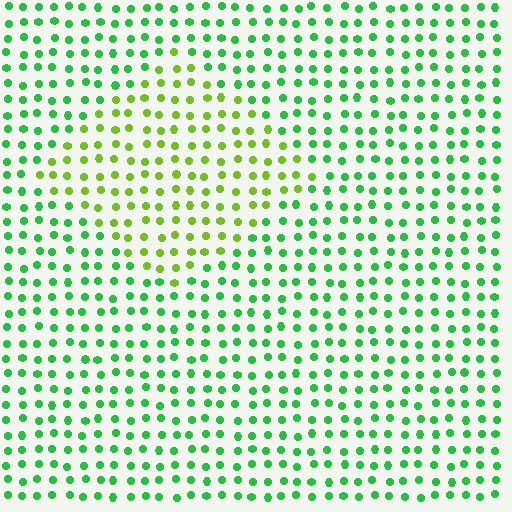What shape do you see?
I see a diamond.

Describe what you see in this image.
The image is filled with small green elements in a uniform arrangement. A diamond-shaped region is visible where the elements are tinted to a slightly different hue, forming a subtle color boundary.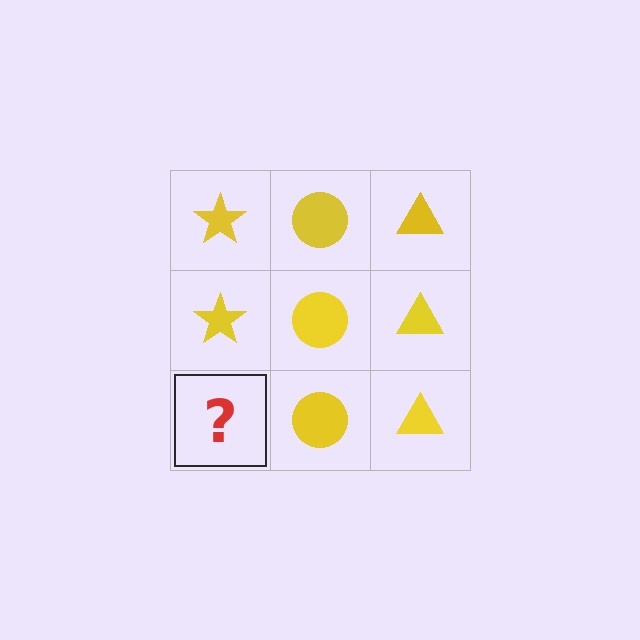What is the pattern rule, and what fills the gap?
The rule is that each column has a consistent shape. The gap should be filled with a yellow star.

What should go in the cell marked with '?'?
The missing cell should contain a yellow star.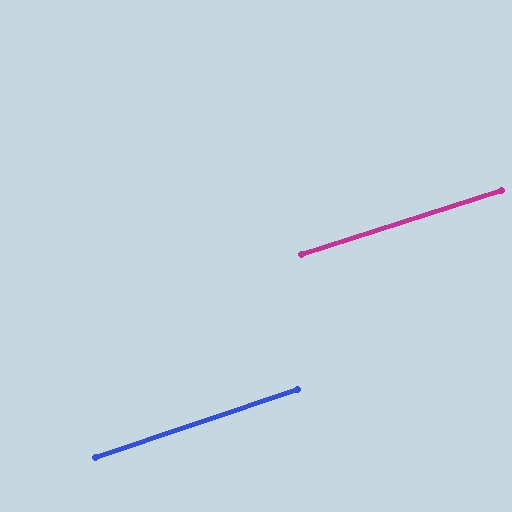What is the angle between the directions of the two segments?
Approximately 1 degree.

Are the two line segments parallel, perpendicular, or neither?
Parallel — their directions differ by only 0.5°.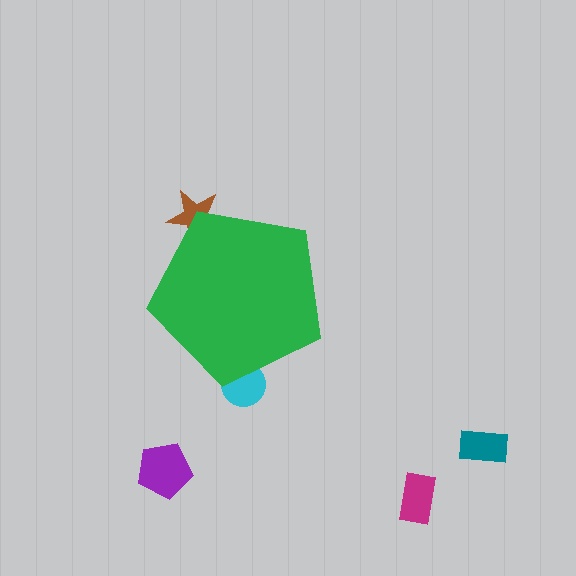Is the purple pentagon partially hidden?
No, the purple pentagon is fully visible.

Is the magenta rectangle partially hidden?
No, the magenta rectangle is fully visible.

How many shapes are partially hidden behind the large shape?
2 shapes are partially hidden.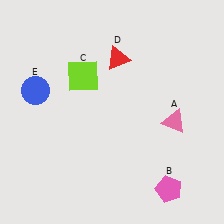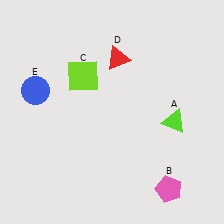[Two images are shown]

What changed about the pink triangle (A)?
In Image 1, A is pink. In Image 2, it changed to lime.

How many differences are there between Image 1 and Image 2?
There is 1 difference between the two images.